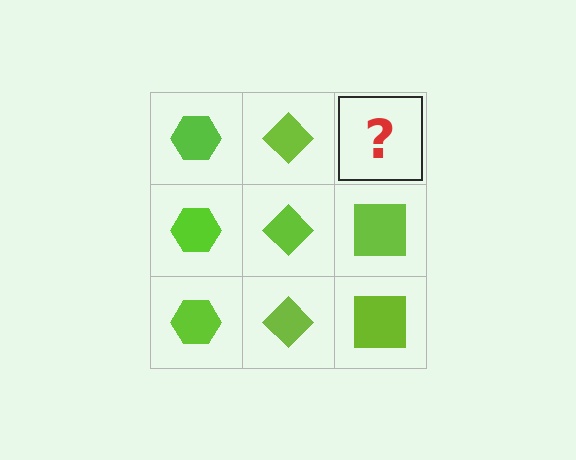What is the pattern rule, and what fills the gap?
The rule is that each column has a consistent shape. The gap should be filled with a lime square.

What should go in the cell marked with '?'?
The missing cell should contain a lime square.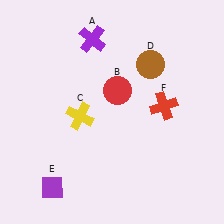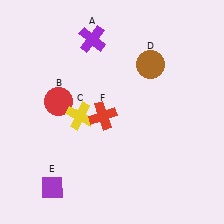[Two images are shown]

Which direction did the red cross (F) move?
The red cross (F) moved left.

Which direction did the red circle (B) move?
The red circle (B) moved left.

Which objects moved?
The objects that moved are: the red circle (B), the red cross (F).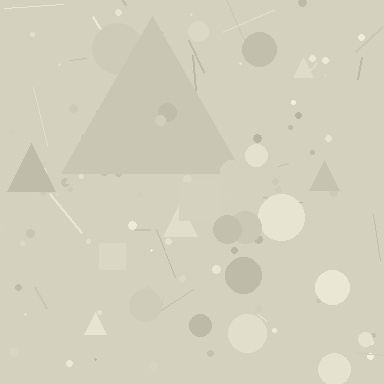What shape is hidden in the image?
A triangle is hidden in the image.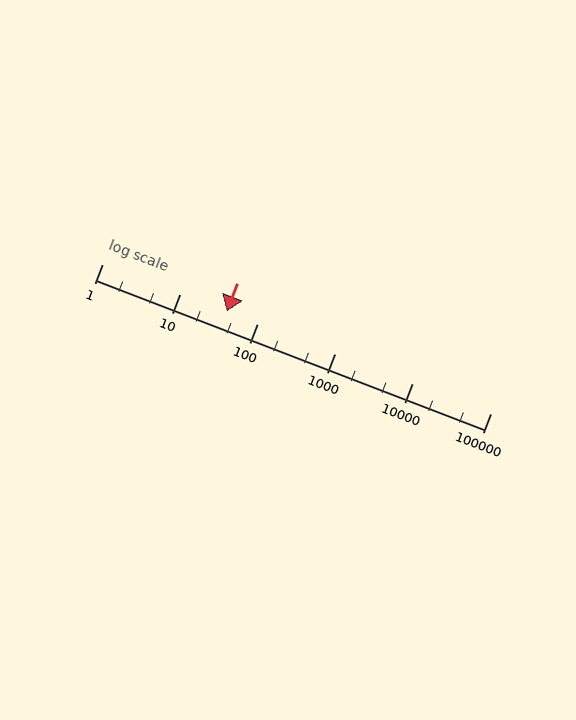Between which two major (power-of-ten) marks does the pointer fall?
The pointer is between 10 and 100.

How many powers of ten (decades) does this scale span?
The scale spans 5 decades, from 1 to 100000.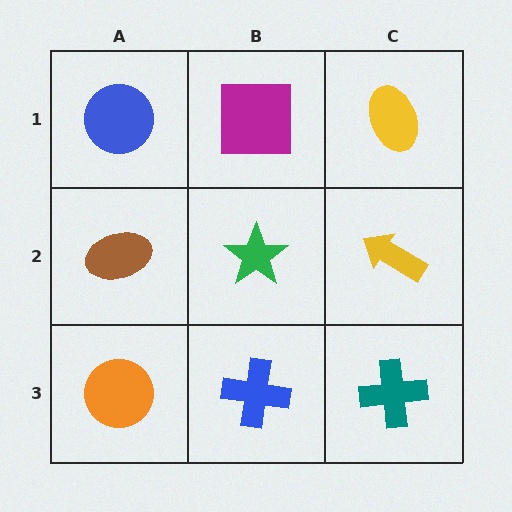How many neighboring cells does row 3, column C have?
2.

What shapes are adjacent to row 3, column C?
A yellow arrow (row 2, column C), a blue cross (row 3, column B).